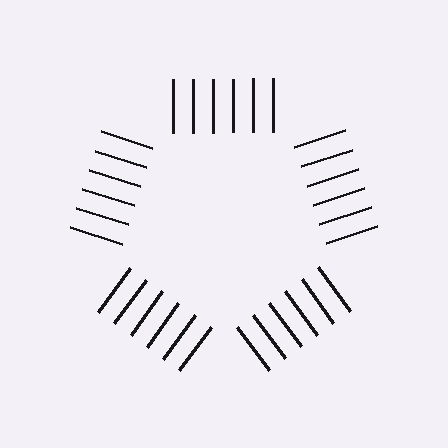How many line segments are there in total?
30 — 6 along each of the 5 edges.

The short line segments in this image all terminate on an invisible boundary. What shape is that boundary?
An illusory pentagon — the line segments terminate on its edges but no continuous stroke is drawn.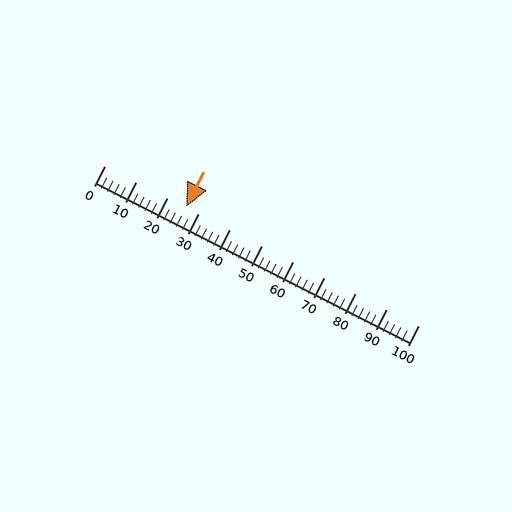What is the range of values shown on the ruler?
The ruler shows values from 0 to 100.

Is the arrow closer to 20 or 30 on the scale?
The arrow is closer to 30.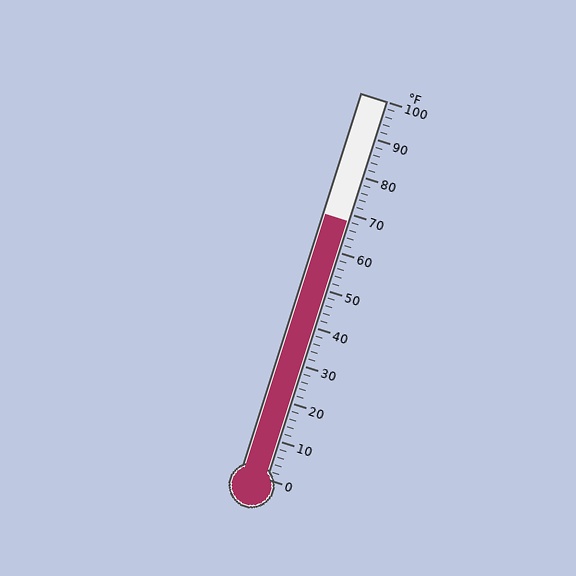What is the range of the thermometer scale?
The thermometer scale ranges from 0°F to 100°F.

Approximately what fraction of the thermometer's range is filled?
The thermometer is filled to approximately 70% of its range.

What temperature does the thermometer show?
The thermometer shows approximately 68°F.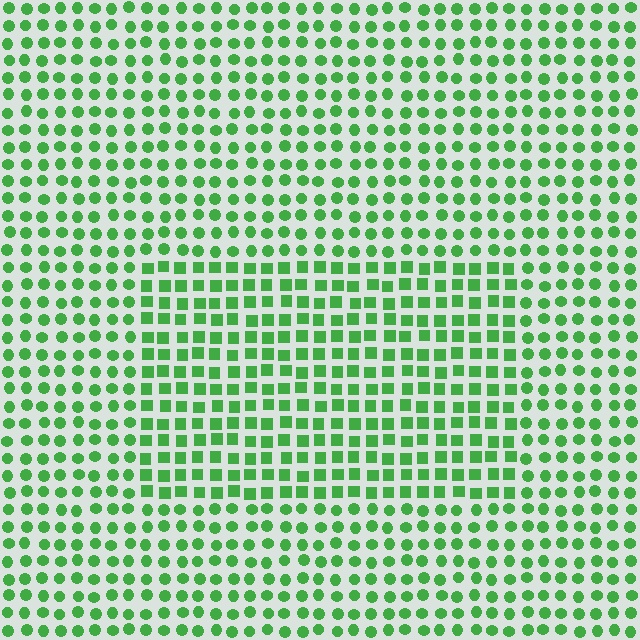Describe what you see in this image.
The image is filled with small green elements arranged in a uniform grid. A rectangle-shaped region contains squares, while the surrounding area contains circles. The boundary is defined purely by the change in element shape.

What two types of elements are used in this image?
The image uses squares inside the rectangle region and circles outside it.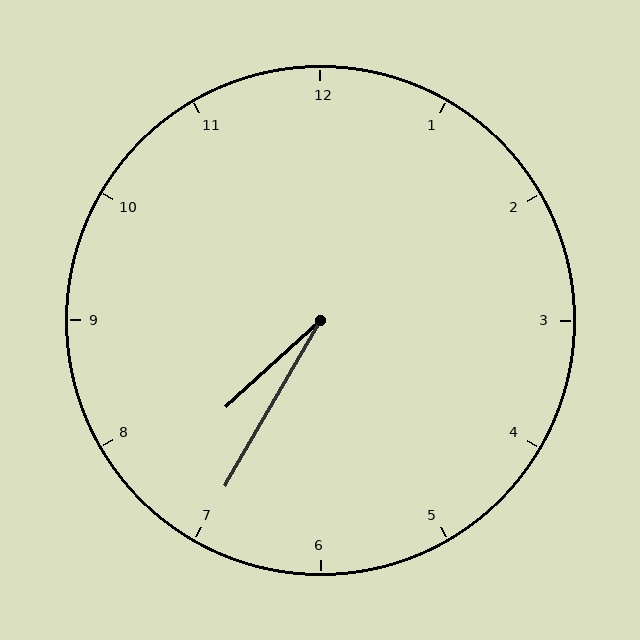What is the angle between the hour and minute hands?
Approximately 18 degrees.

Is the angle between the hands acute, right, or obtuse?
It is acute.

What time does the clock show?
7:35.